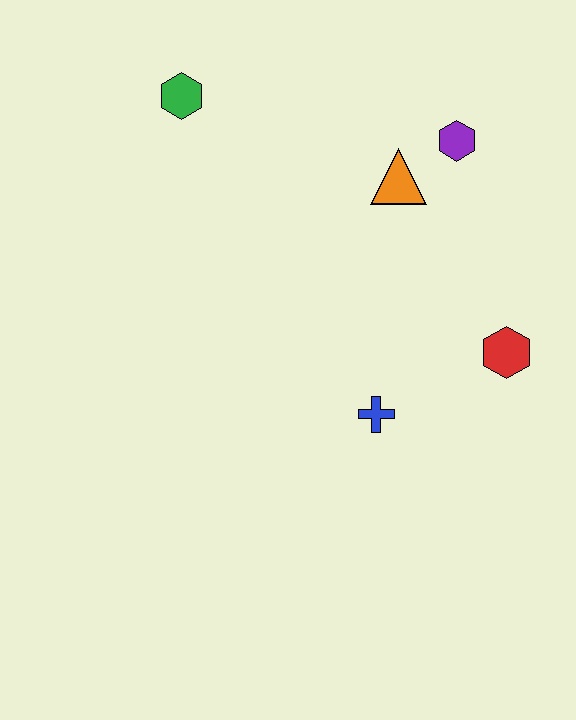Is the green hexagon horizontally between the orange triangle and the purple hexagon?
No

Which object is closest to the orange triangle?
The purple hexagon is closest to the orange triangle.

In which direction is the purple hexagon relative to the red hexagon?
The purple hexagon is above the red hexagon.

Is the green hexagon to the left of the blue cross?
Yes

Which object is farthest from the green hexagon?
The red hexagon is farthest from the green hexagon.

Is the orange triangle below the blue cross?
No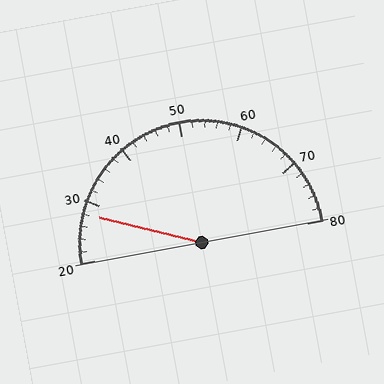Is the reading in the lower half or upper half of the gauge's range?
The reading is in the lower half of the range (20 to 80).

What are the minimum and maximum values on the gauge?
The gauge ranges from 20 to 80.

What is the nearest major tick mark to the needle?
The nearest major tick mark is 30.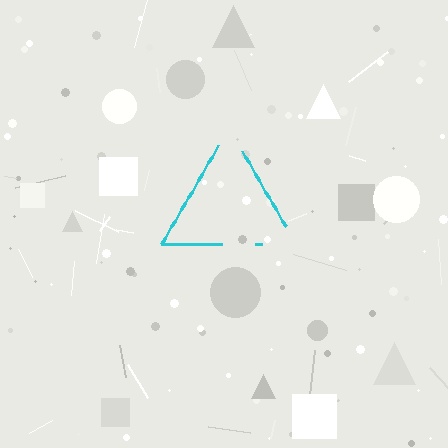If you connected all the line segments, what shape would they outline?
They would outline a triangle.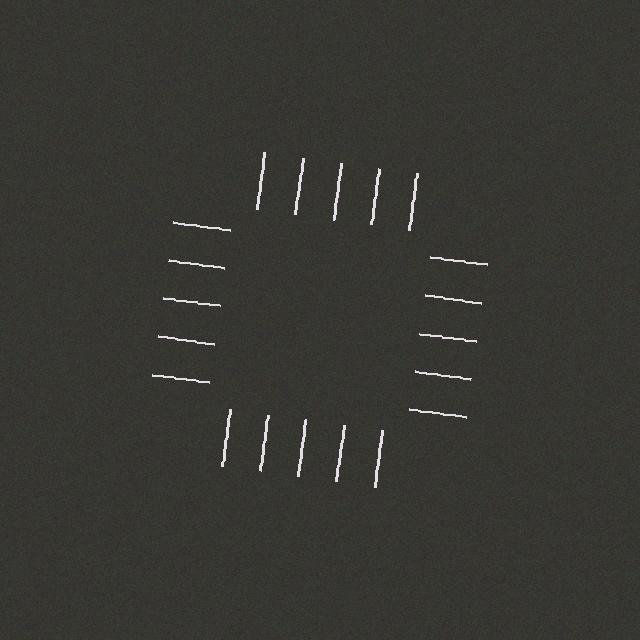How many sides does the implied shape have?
4 sides — the line-ends trace a square.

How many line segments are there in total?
20 — 5 along each of the 4 edges.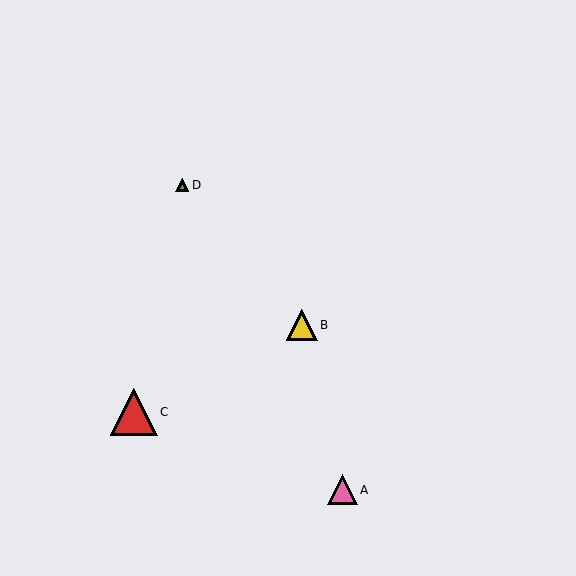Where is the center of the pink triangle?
The center of the pink triangle is at (342, 490).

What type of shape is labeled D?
Shape D is a green triangle.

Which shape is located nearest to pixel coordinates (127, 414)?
The red triangle (labeled C) at (134, 412) is nearest to that location.